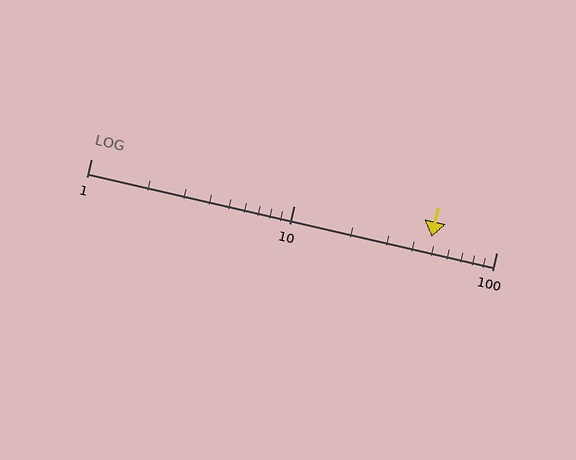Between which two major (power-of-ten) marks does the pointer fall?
The pointer is between 10 and 100.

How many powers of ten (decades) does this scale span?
The scale spans 2 decades, from 1 to 100.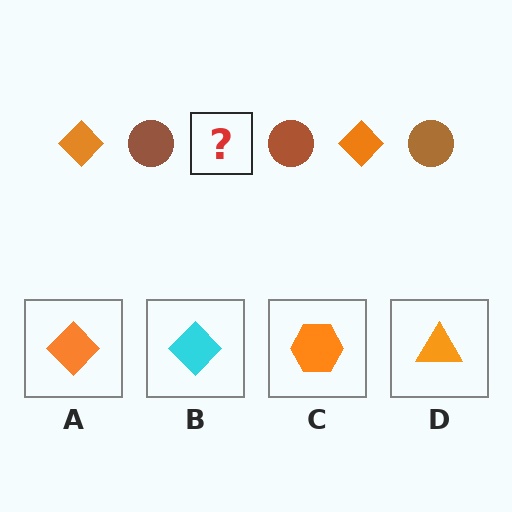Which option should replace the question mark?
Option A.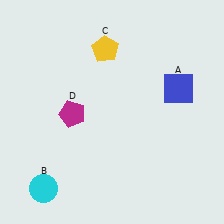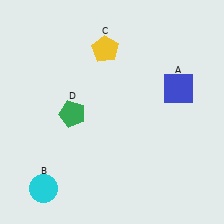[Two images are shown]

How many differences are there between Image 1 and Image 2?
There is 1 difference between the two images.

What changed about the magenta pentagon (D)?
In Image 1, D is magenta. In Image 2, it changed to green.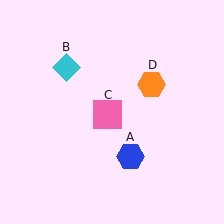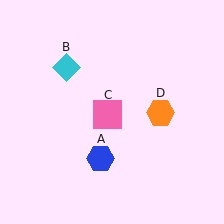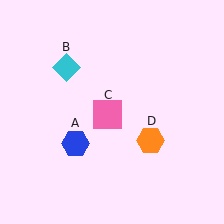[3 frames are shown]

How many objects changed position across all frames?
2 objects changed position: blue hexagon (object A), orange hexagon (object D).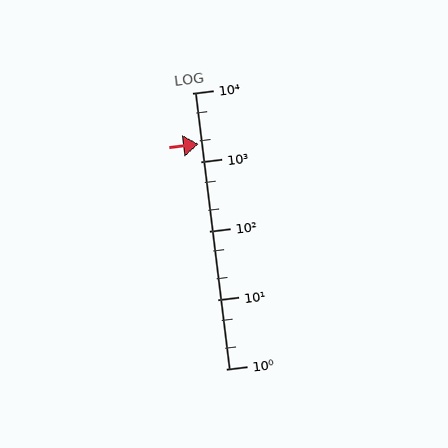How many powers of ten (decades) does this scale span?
The scale spans 4 decades, from 1 to 10000.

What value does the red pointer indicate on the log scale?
The pointer indicates approximately 1800.